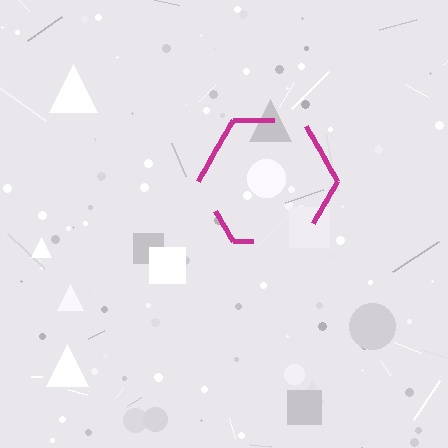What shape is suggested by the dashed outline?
The dashed outline suggests a hexagon.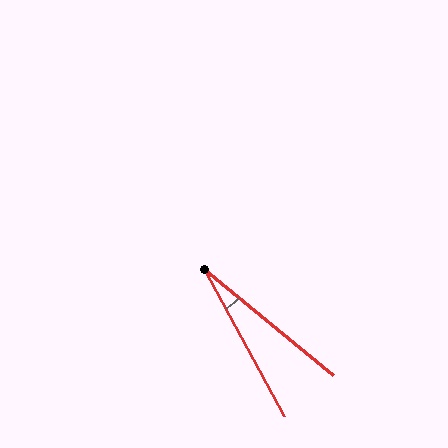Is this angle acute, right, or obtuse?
It is acute.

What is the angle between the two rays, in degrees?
Approximately 22 degrees.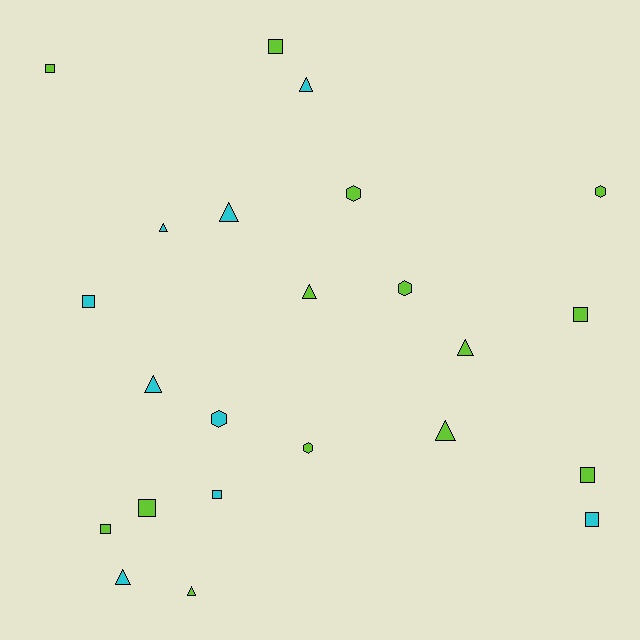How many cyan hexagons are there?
There is 1 cyan hexagon.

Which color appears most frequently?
Lime, with 14 objects.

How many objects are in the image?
There are 23 objects.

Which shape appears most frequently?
Triangle, with 9 objects.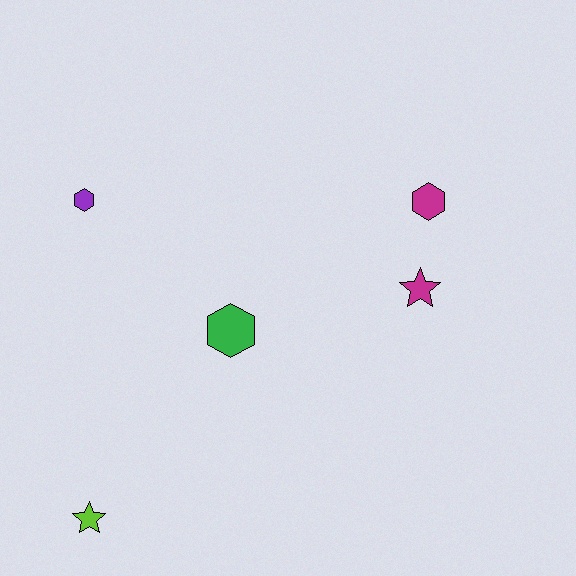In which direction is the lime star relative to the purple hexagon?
The lime star is below the purple hexagon.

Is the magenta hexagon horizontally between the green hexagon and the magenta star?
No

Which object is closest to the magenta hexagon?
The magenta star is closest to the magenta hexagon.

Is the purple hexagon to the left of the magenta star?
Yes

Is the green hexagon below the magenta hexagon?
Yes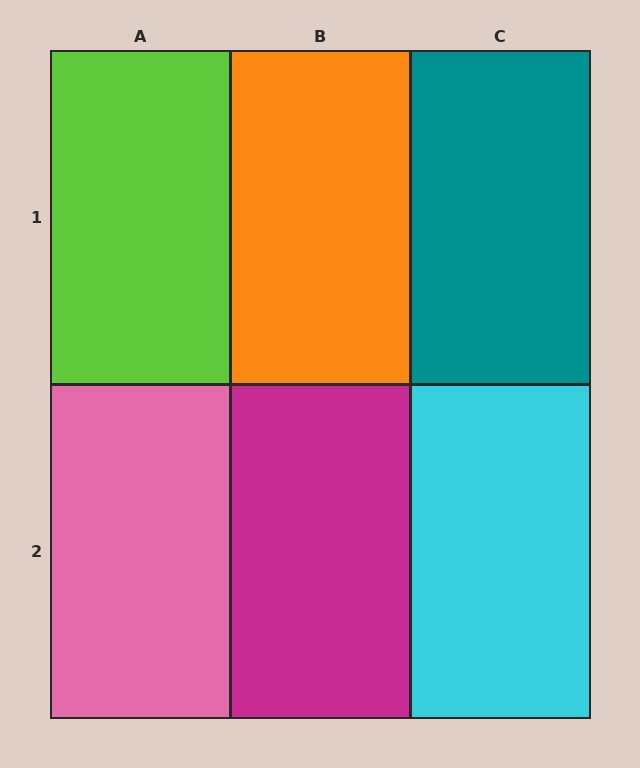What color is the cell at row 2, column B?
Magenta.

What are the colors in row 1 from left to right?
Lime, orange, teal.